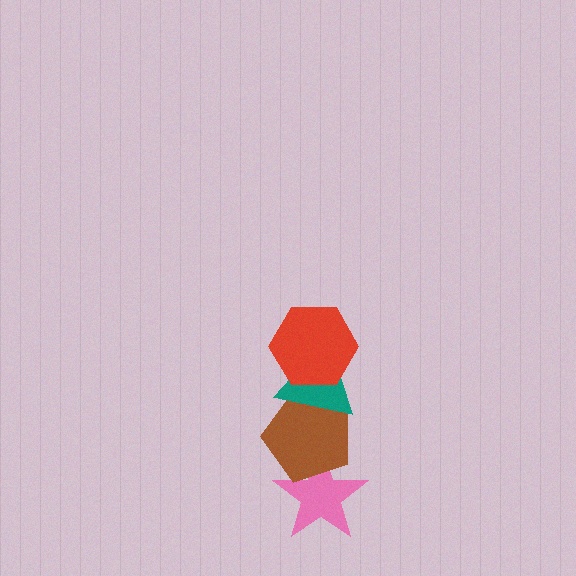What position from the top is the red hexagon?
The red hexagon is 1st from the top.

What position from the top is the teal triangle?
The teal triangle is 2nd from the top.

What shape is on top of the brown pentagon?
The teal triangle is on top of the brown pentagon.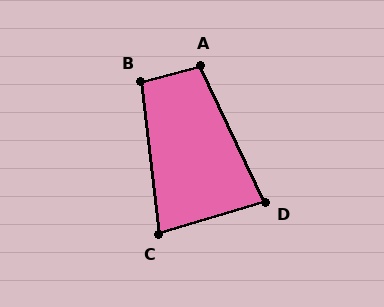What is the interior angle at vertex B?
Approximately 98 degrees (obtuse).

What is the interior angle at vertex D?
Approximately 82 degrees (acute).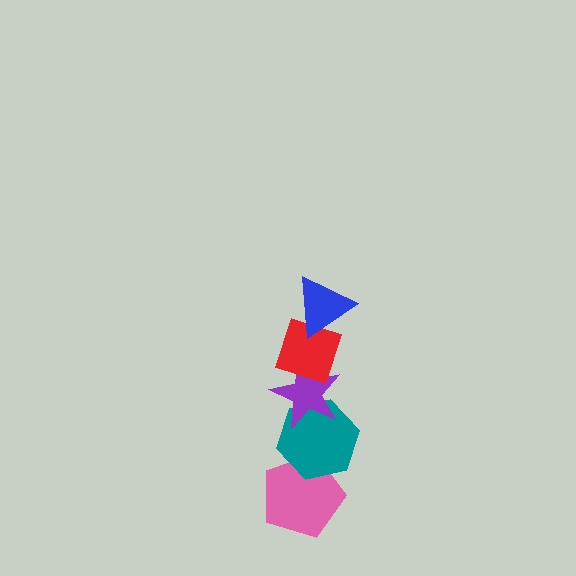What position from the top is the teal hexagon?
The teal hexagon is 4th from the top.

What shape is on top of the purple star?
The red diamond is on top of the purple star.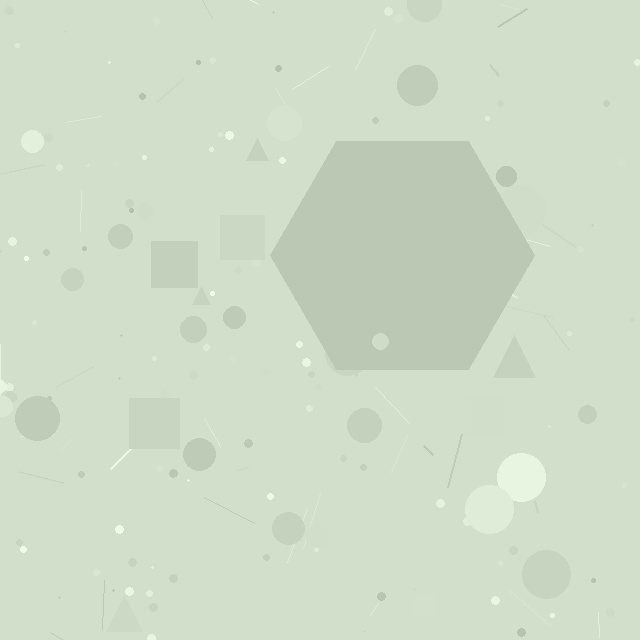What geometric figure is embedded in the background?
A hexagon is embedded in the background.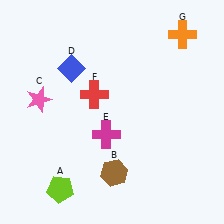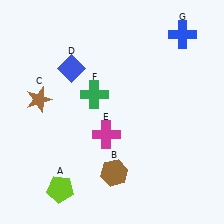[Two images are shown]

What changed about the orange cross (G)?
In Image 1, G is orange. In Image 2, it changed to blue.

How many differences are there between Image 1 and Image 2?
There are 3 differences between the two images.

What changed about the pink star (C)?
In Image 1, C is pink. In Image 2, it changed to brown.